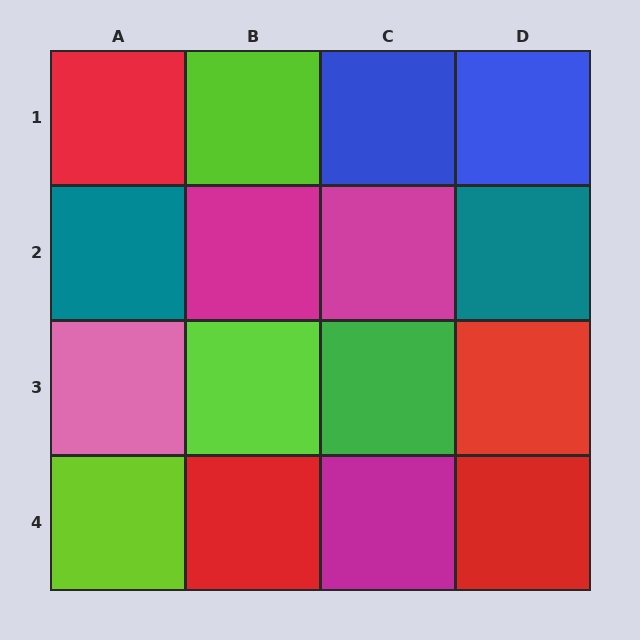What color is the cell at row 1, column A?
Red.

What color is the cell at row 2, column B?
Magenta.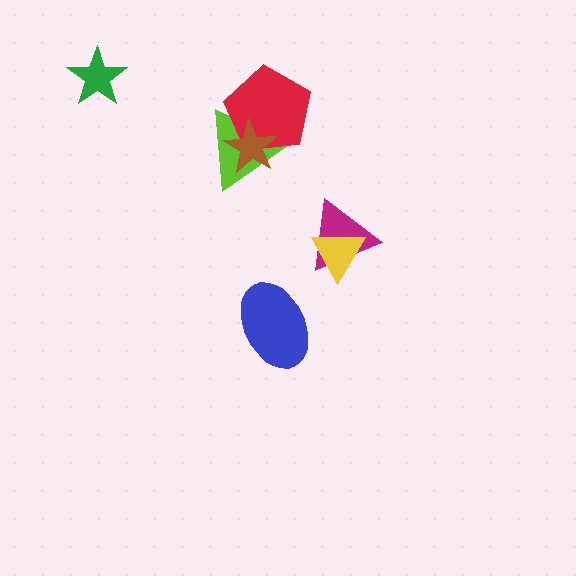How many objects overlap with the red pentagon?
2 objects overlap with the red pentagon.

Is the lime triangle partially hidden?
Yes, it is partially covered by another shape.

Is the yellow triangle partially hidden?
No, no other shape covers it.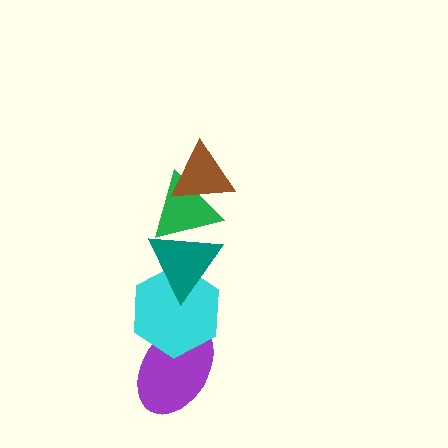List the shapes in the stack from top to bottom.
From top to bottom: the brown triangle, the green triangle, the teal triangle, the cyan hexagon, the purple ellipse.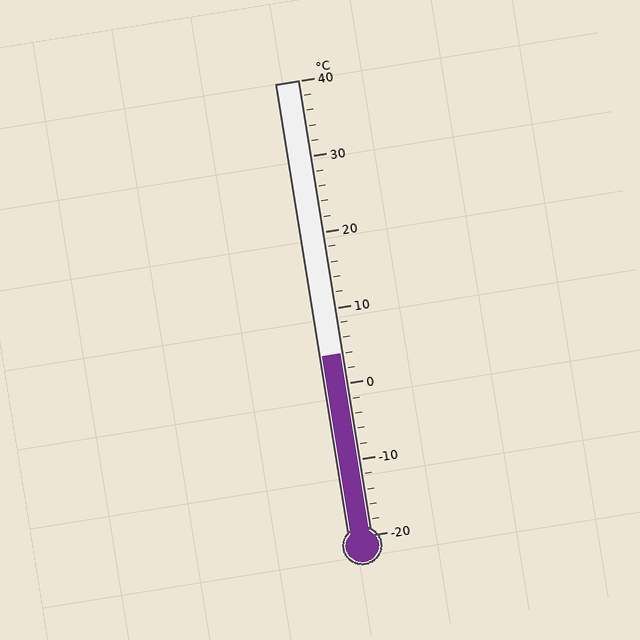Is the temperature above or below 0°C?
The temperature is above 0°C.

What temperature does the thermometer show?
The thermometer shows approximately 4°C.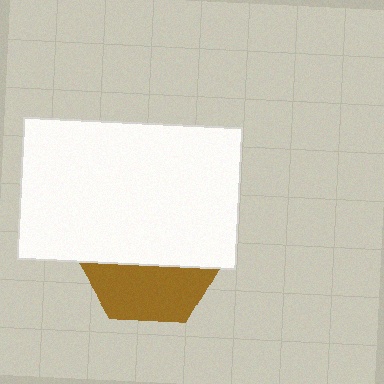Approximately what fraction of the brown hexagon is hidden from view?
Roughly 60% of the brown hexagon is hidden behind the white rectangle.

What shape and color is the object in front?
The object in front is a white rectangle.